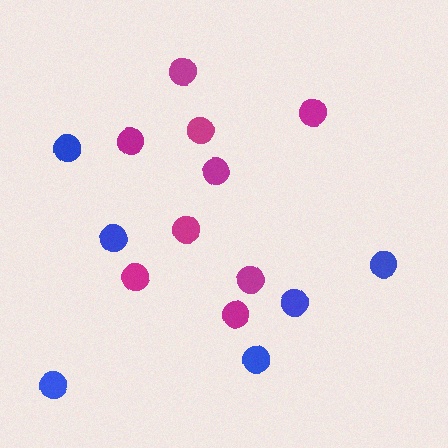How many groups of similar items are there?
There are 2 groups: one group of magenta circles (9) and one group of blue circles (6).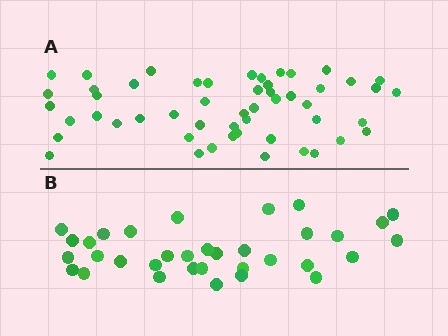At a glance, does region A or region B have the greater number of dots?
Region A (the top region) has more dots.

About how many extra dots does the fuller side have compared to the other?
Region A has approximately 20 more dots than region B.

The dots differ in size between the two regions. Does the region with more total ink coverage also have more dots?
No. Region B has more total ink coverage because its dots are larger, but region A actually contains more individual dots. Total area can be misleading — the number of items is what matters here.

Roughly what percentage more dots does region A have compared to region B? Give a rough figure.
About 55% more.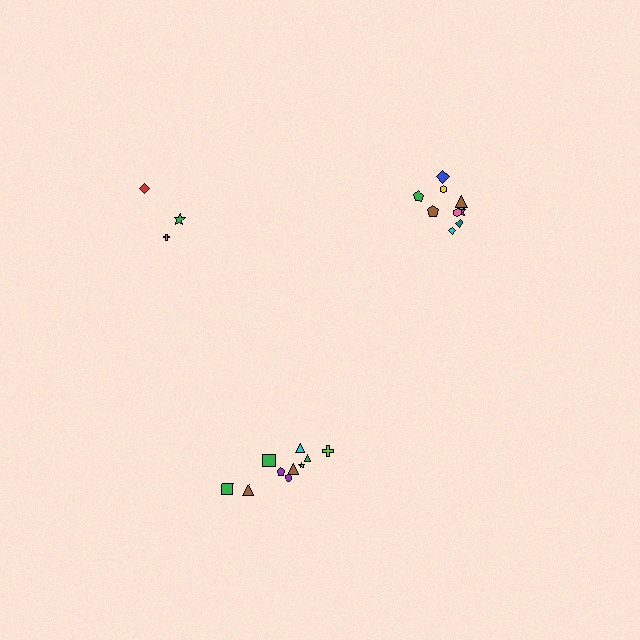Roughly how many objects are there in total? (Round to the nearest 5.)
Roughly 25 objects in total.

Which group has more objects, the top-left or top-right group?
The top-right group.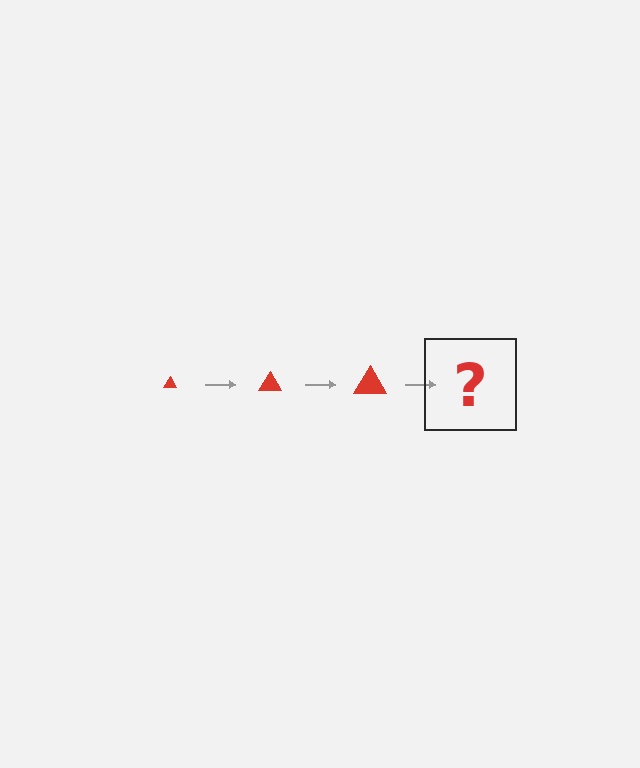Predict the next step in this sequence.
The next step is a red triangle, larger than the previous one.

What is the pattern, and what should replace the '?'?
The pattern is that the triangle gets progressively larger each step. The '?' should be a red triangle, larger than the previous one.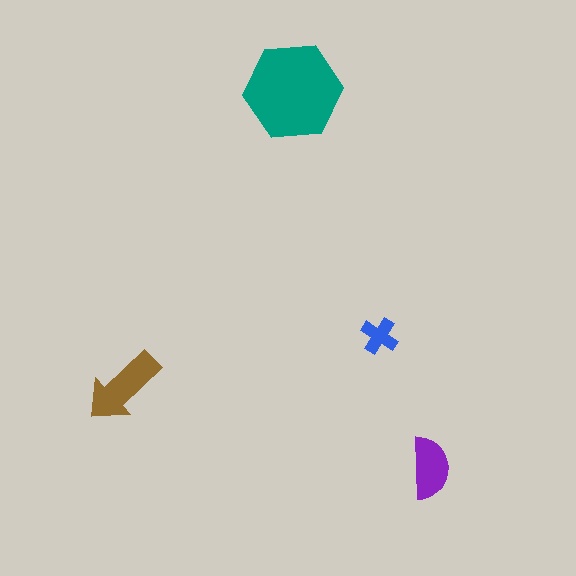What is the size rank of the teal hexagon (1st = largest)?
1st.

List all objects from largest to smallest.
The teal hexagon, the brown arrow, the purple semicircle, the blue cross.